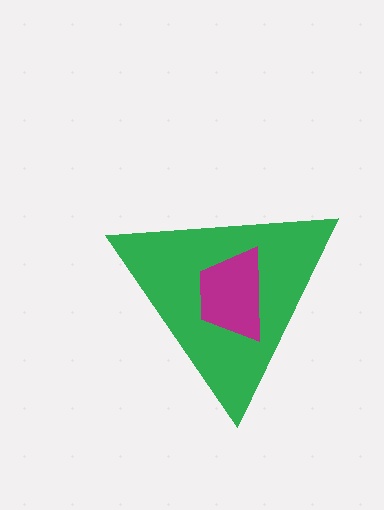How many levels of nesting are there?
2.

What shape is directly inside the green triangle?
The magenta trapezoid.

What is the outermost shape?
The green triangle.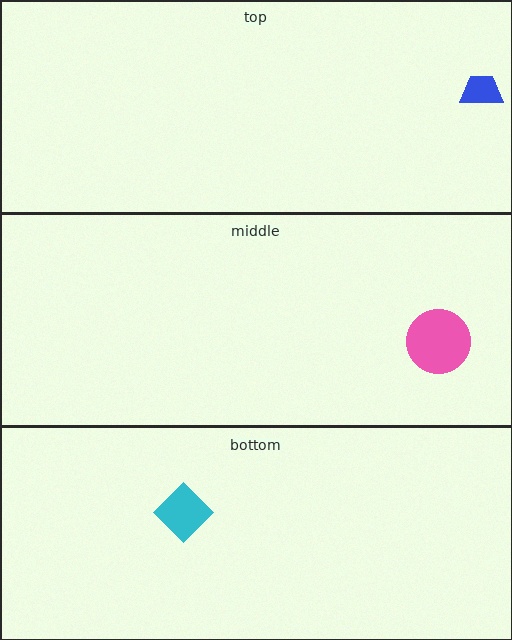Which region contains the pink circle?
The middle region.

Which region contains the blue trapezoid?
The top region.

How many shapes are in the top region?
1.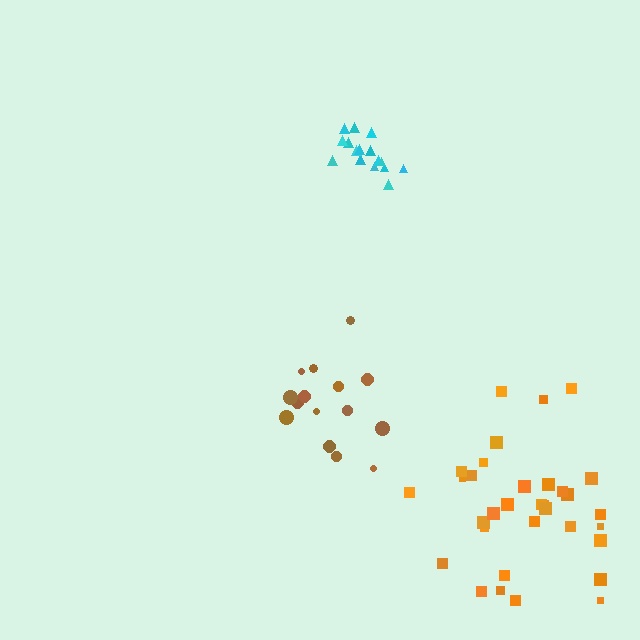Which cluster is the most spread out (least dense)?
Brown.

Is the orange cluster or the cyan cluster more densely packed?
Cyan.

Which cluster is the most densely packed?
Cyan.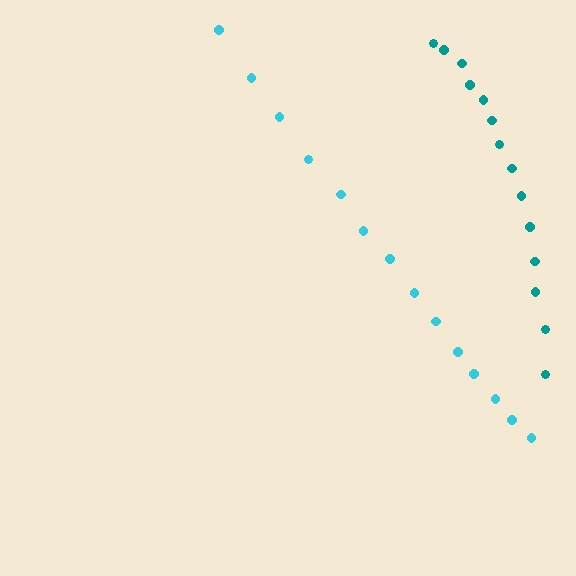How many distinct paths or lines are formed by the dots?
There are 2 distinct paths.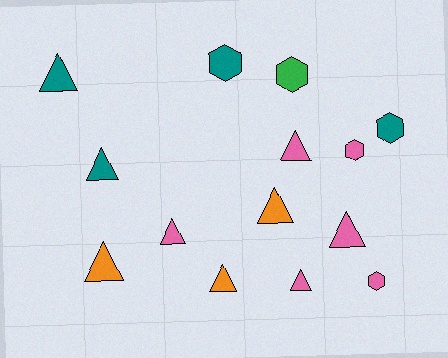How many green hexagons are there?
There is 1 green hexagon.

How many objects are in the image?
There are 14 objects.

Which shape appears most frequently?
Triangle, with 9 objects.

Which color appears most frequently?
Pink, with 6 objects.